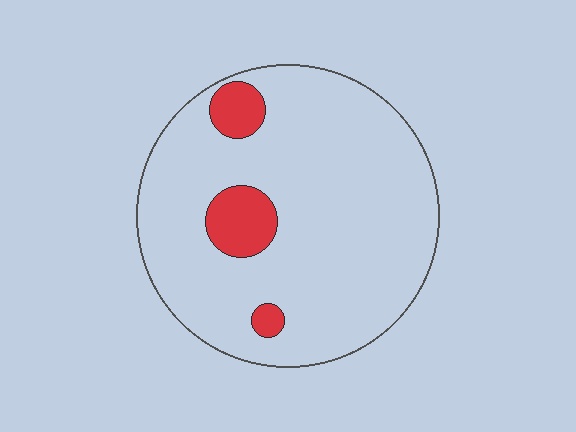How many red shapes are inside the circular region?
3.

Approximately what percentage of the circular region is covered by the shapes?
Approximately 10%.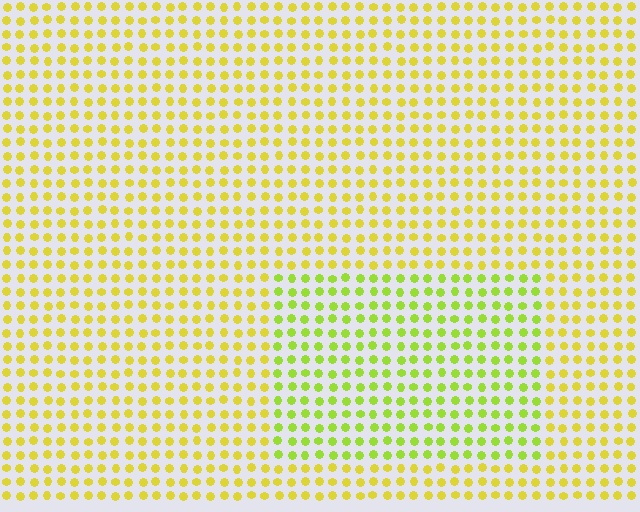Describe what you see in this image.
The image is filled with small yellow elements in a uniform arrangement. A rectangle-shaped region is visible where the elements are tinted to a slightly different hue, forming a subtle color boundary.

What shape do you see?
I see a rectangle.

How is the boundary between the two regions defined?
The boundary is defined purely by a slight shift in hue (about 28 degrees). Spacing, size, and orientation are identical on both sides.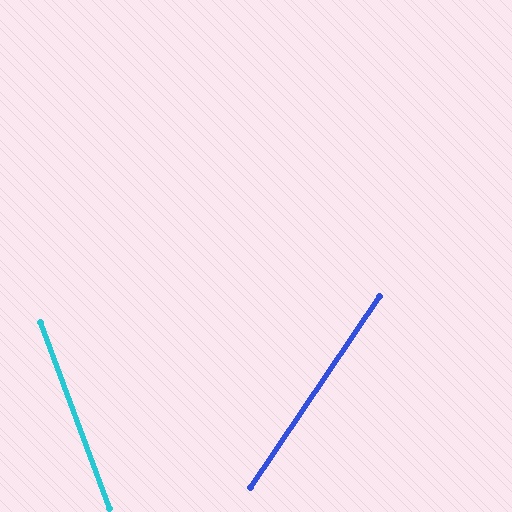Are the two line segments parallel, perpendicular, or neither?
Neither parallel nor perpendicular — they differ by about 55°.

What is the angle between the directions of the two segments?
Approximately 55 degrees.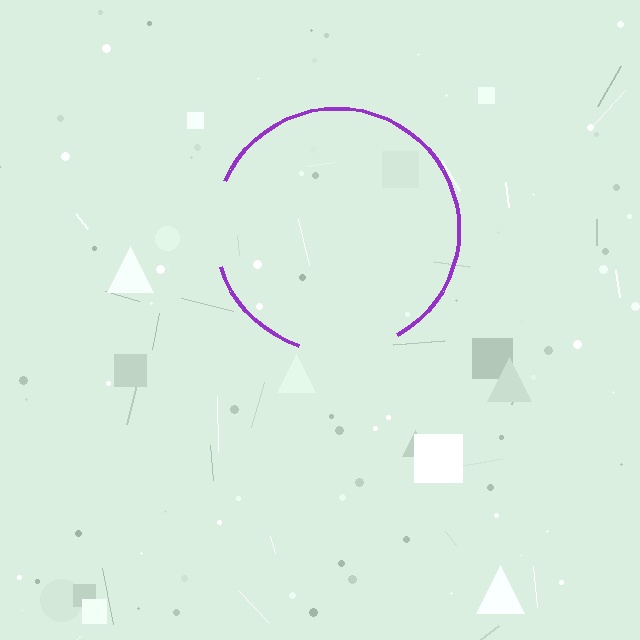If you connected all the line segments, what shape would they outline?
They would outline a circle.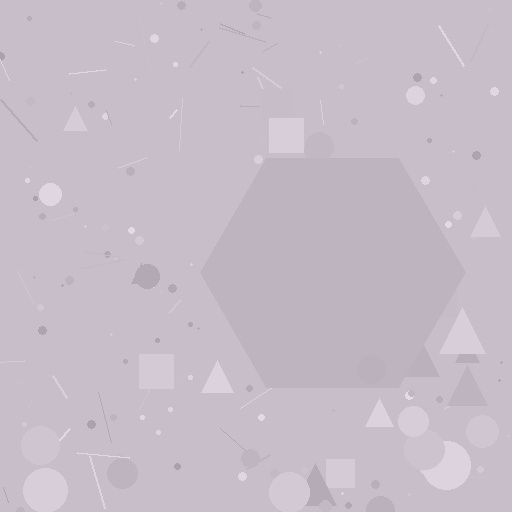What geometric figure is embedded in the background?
A hexagon is embedded in the background.